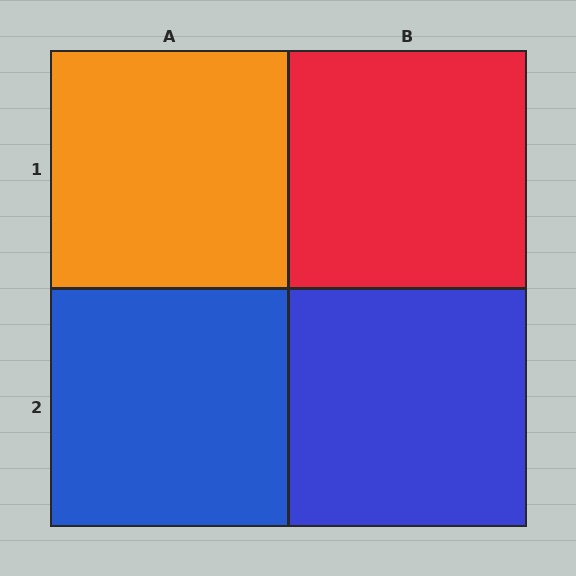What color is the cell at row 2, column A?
Blue.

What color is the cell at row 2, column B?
Blue.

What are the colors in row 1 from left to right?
Orange, red.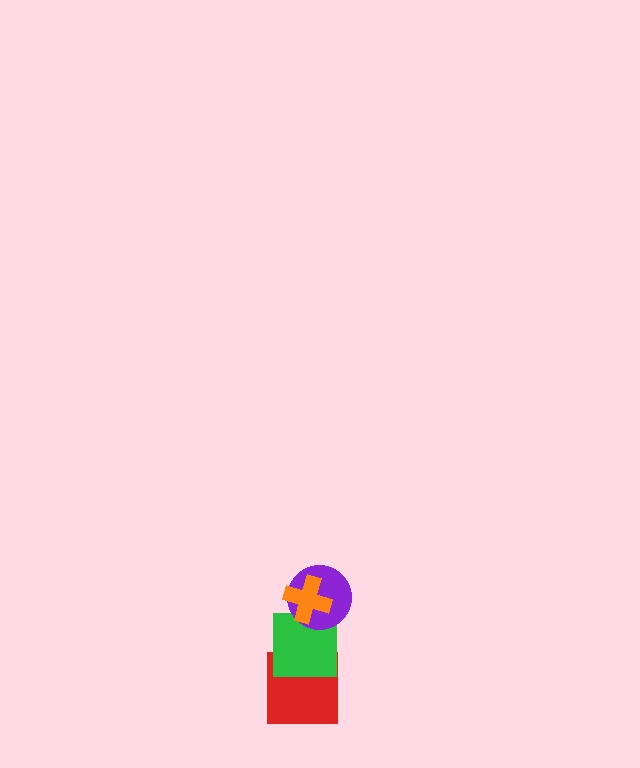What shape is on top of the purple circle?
The orange cross is on top of the purple circle.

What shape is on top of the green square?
The purple circle is on top of the green square.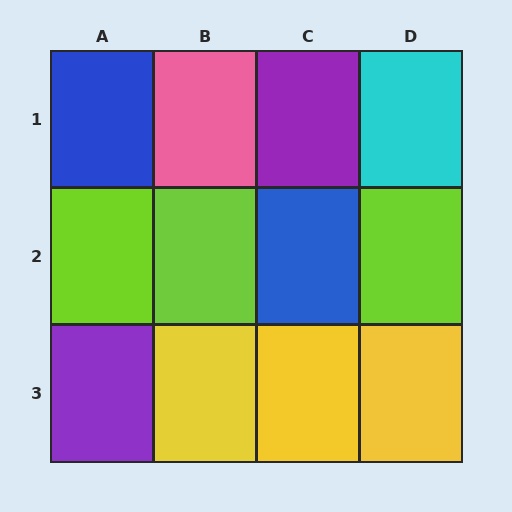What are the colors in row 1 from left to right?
Blue, pink, purple, cyan.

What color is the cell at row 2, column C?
Blue.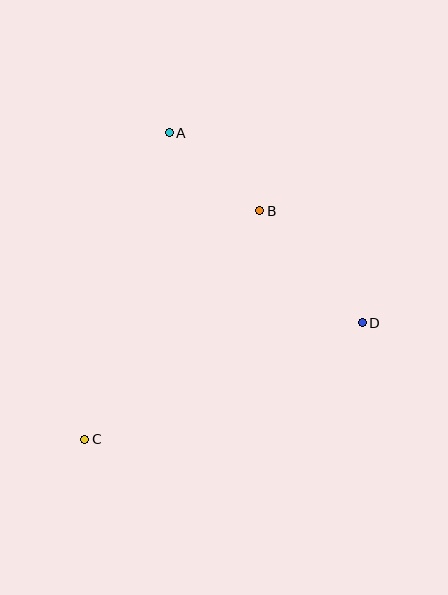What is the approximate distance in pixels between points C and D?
The distance between C and D is approximately 301 pixels.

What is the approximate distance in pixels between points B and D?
The distance between B and D is approximately 152 pixels.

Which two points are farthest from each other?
Points A and C are farthest from each other.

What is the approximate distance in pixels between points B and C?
The distance between B and C is approximately 288 pixels.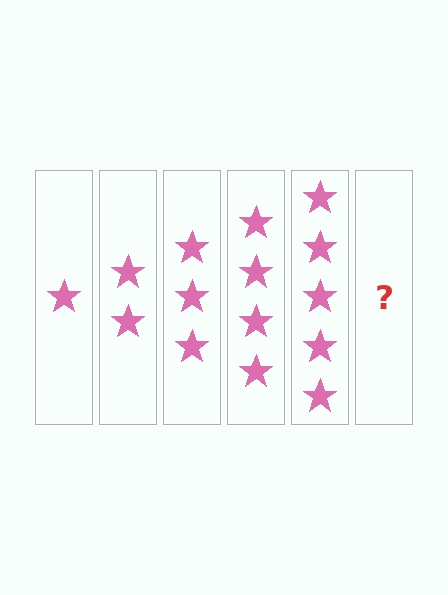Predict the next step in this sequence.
The next step is 6 stars.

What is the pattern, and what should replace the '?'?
The pattern is that each step adds one more star. The '?' should be 6 stars.